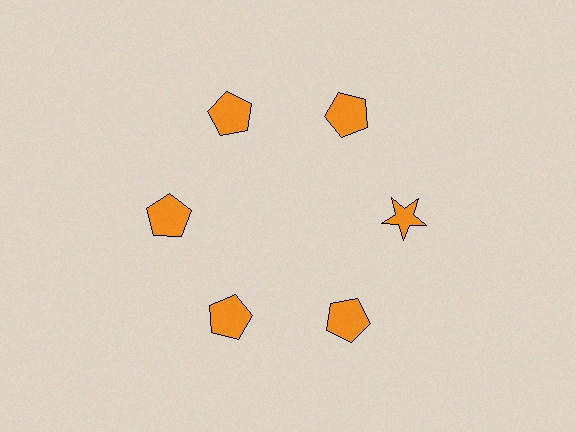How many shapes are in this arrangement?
There are 6 shapes arranged in a ring pattern.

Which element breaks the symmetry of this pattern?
The orange star at roughly the 3 o'clock position breaks the symmetry. All other shapes are orange pentagons.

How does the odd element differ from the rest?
It has a different shape: star instead of pentagon.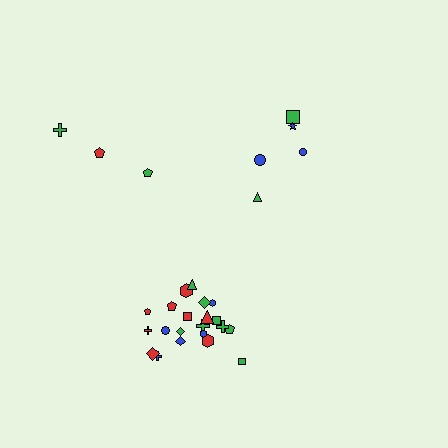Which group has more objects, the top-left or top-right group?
The top-right group.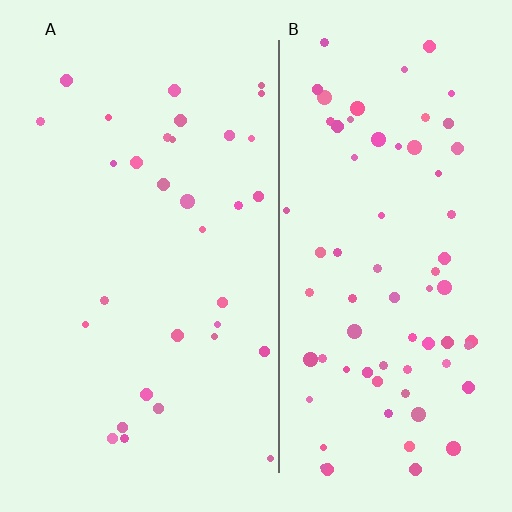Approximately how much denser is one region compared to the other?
Approximately 2.2× — region B over region A.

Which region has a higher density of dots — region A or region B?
B (the right).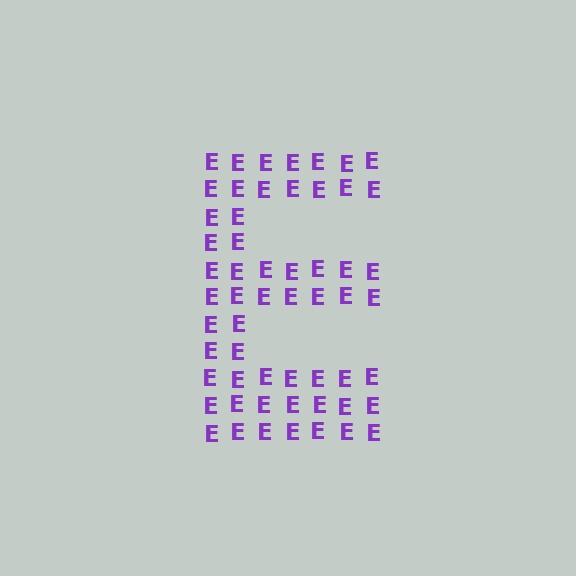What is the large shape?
The large shape is the letter E.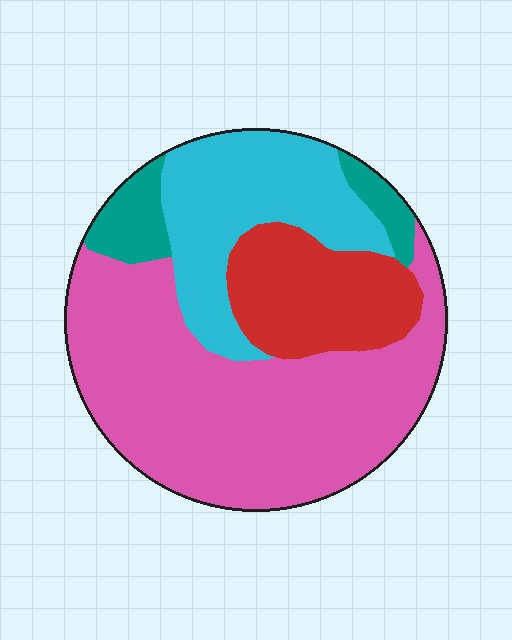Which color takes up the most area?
Pink, at roughly 50%.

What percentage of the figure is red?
Red covers roughly 15% of the figure.